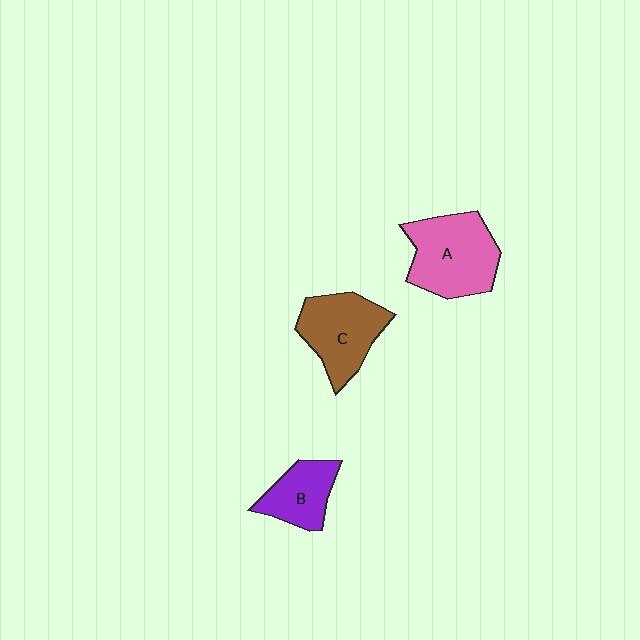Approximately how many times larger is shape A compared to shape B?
Approximately 1.7 times.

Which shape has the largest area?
Shape A (pink).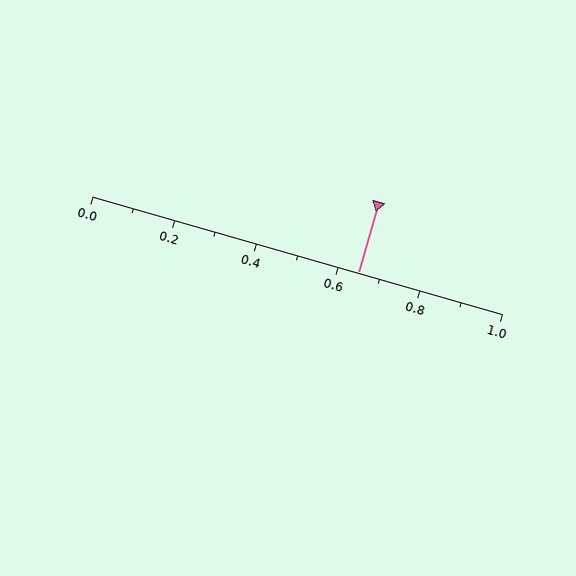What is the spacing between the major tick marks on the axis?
The major ticks are spaced 0.2 apart.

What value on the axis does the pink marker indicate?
The marker indicates approximately 0.65.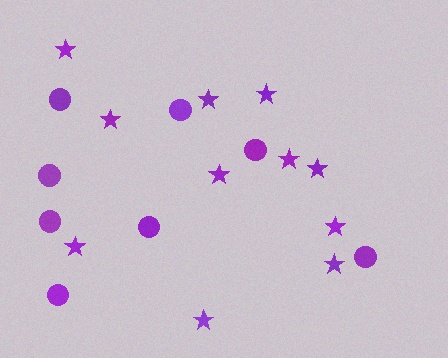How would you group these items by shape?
There are 2 groups: one group of circles (8) and one group of stars (11).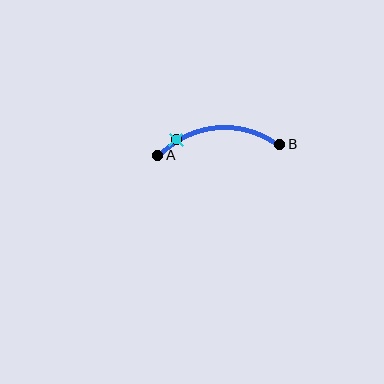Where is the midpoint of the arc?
The arc midpoint is the point on the curve farthest from the straight line joining A and B. It sits above that line.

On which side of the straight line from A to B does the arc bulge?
The arc bulges above the straight line connecting A and B.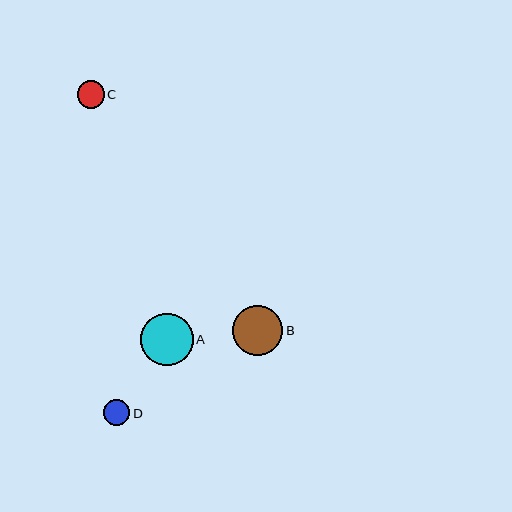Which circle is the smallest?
Circle D is the smallest with a size of approximately 26 pixels.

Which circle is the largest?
Circle A is the largest with a size of approximately 52 pixels.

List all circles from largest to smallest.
From largest to smallest: A, B, C, D.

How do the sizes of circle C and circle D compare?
Circle C and circle D are approximately the same size.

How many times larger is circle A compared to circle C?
Circle A is approximately 1.9 times the size of circle C.